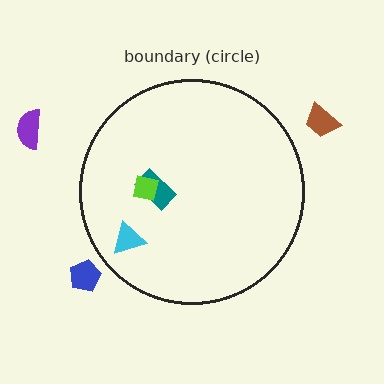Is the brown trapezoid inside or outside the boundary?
Outside.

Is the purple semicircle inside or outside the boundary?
Outside.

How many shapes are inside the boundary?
3 inside, 3 outside.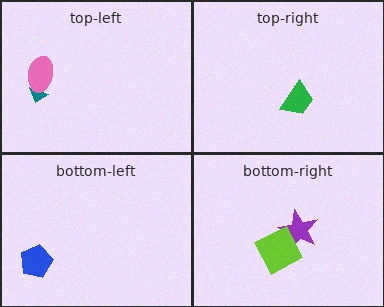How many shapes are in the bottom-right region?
2.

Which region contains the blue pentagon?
The bottom-left region.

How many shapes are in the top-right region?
1.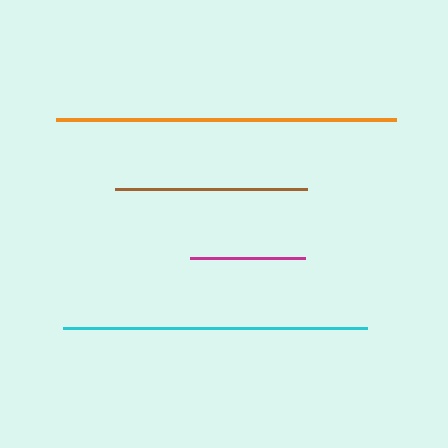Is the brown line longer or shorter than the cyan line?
The cyan line is longer than the brown line.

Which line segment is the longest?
The orange line is the longest at approximately 340 pixels.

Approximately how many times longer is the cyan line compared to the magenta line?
The cyan line is approximately 2.7 times the length of the magenta line.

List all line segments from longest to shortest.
From longest to shortest: orange, cyan, brown, magenta.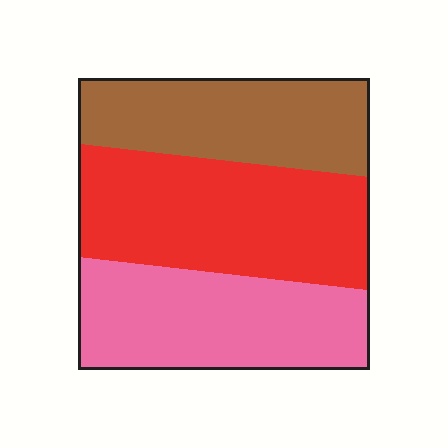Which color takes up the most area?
Red, at roughly 40%.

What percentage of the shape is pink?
Pink covers 33% of the shape.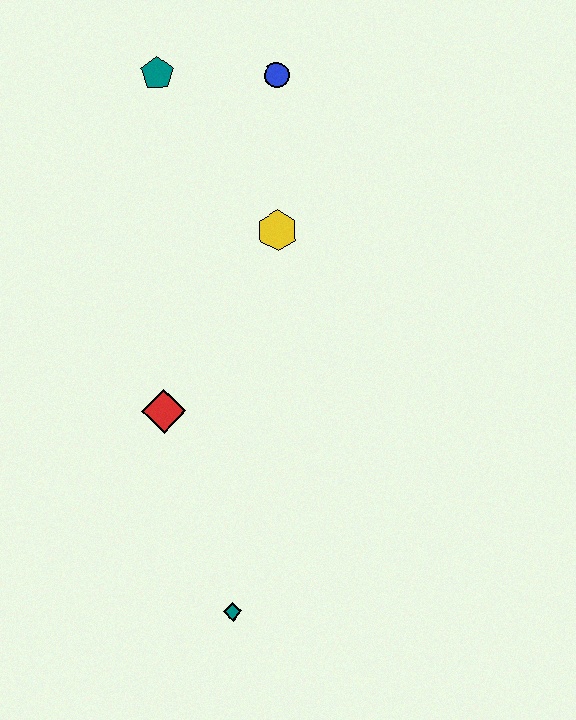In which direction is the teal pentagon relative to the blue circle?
The teal pentagon is to the left of the blue circle.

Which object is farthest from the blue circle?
The teal diamond is farthest from the blue circle.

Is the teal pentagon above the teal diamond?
Yes